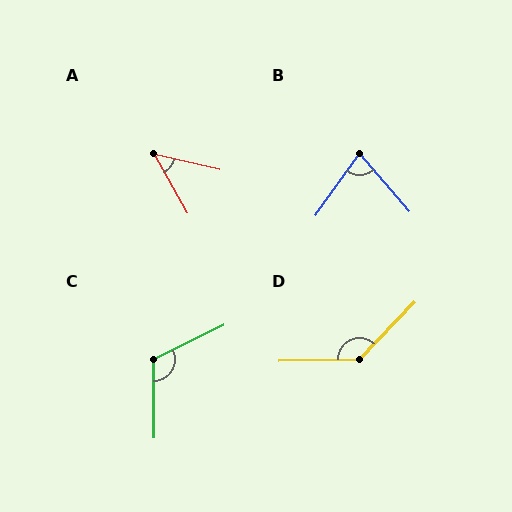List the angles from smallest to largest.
A (47°), B (76°), C (116°), D (135°).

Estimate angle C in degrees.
Approximately 116 degrees.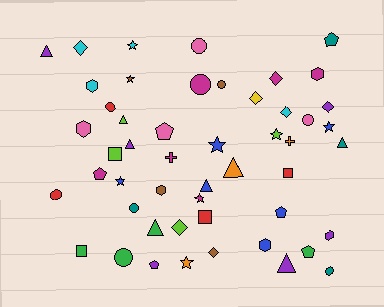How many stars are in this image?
There are 8 stars.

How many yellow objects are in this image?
There is 1 yellow object.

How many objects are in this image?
There are 50 objects.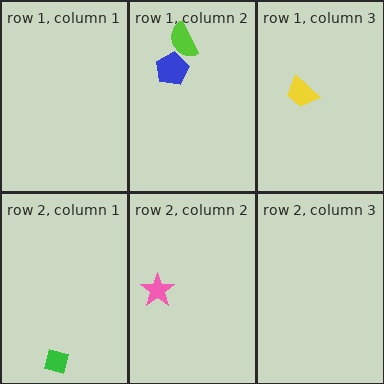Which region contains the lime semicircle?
The row 1, column 2 region.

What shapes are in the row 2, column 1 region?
The green square.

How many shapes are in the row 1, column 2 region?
2.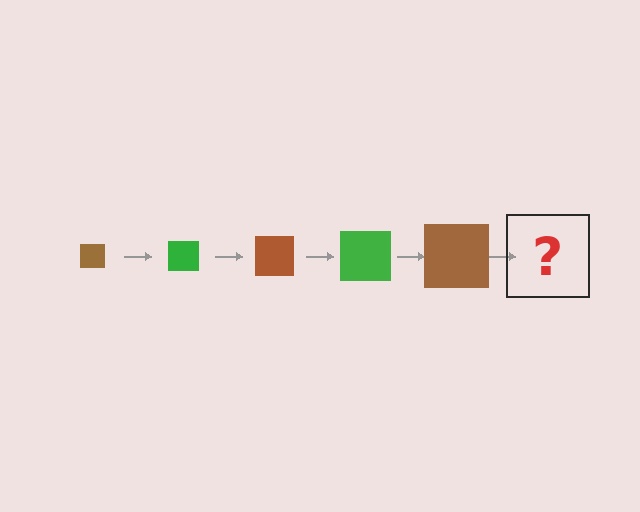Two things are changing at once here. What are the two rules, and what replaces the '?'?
The two rules are that the square grows larger each step and the color cycles through brown and green. The '?' should be a green square, larger than the previous one.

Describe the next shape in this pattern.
It should be a green square, larger than the previous one.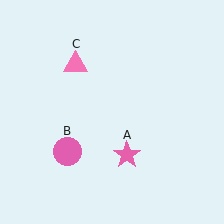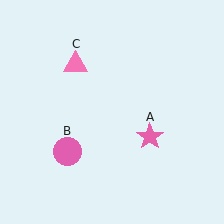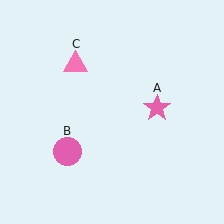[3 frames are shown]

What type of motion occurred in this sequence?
The pink star (object A) rotated counterclockwise around the center of the scene.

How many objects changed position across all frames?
1 object changed position: pink star (object A).